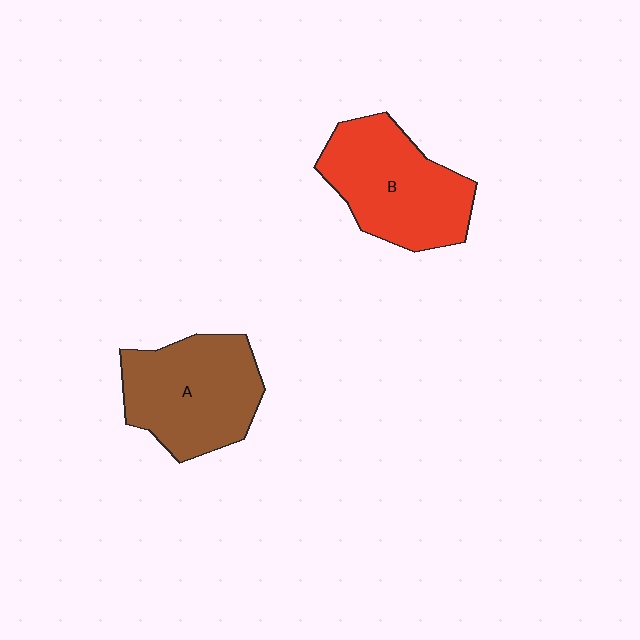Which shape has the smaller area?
Shape A (brown).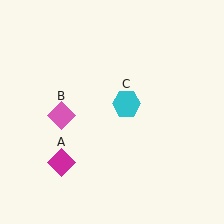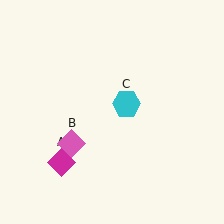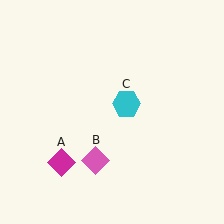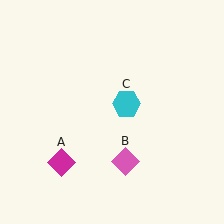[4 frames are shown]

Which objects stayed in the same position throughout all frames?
Magenta diamond (object A) and cyan hexagon (object C) remained stationary.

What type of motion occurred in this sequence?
The pink diamond (object B) rotated counterclockwise around the center of the scene.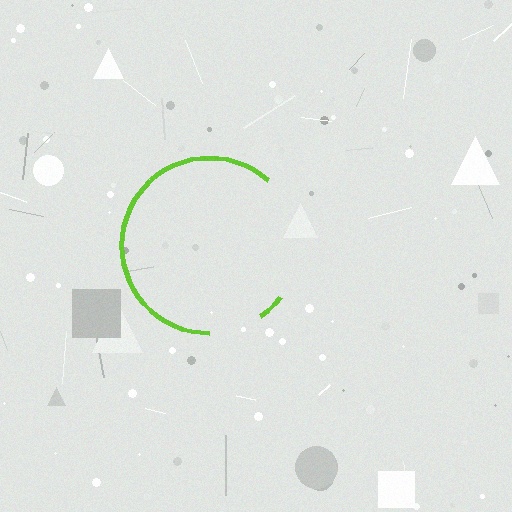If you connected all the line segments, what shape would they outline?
They would outline a circle.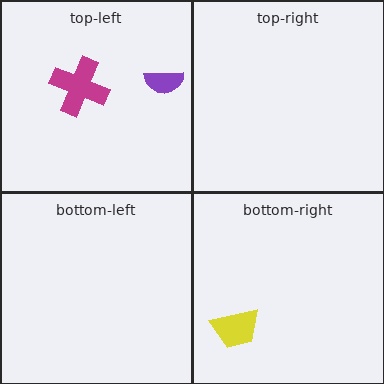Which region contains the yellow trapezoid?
The bottom-right region.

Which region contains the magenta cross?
The top-left region.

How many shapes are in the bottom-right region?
1.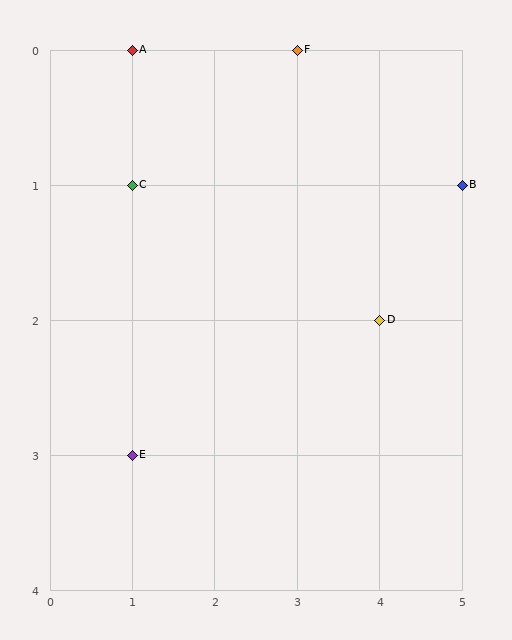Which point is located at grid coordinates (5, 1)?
Point B is at (5, 1).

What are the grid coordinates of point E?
Point E is at grid coordinates (1, 3).